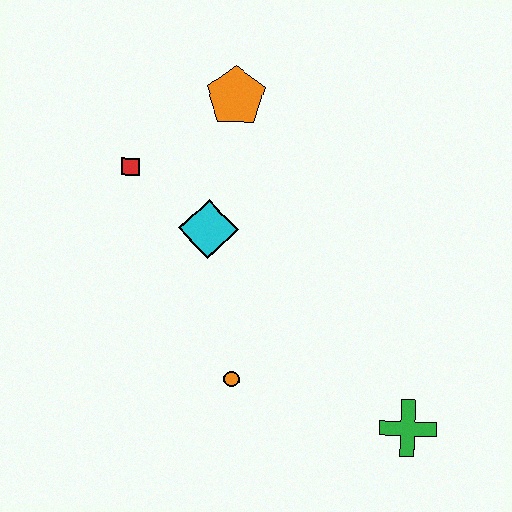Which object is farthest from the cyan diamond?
The green cross is farthest from the cyan diamond.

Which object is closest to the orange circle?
The cyan diamond is closest to the orange circle.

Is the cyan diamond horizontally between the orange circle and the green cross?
No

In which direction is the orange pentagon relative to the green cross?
The orange pentagon is above the green cross.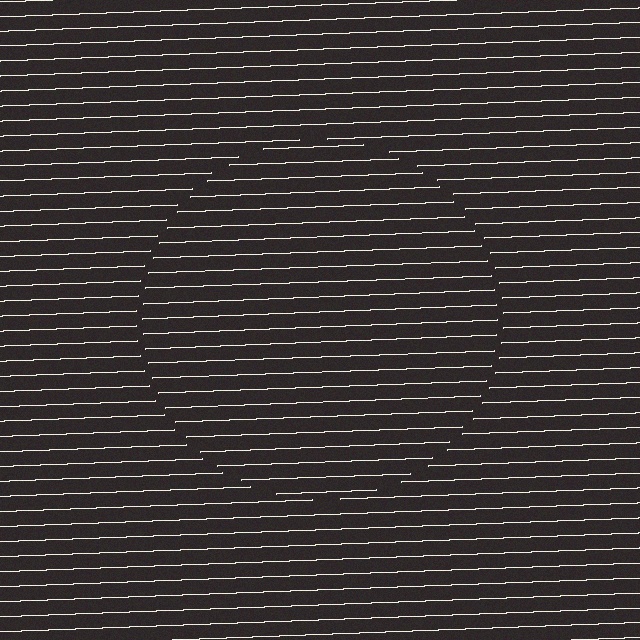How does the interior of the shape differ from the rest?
The interior of the shape contains the same grating, shifted by half a period — the contour is defined by the phase discontinuity where line-ends from the inner and outer gratings abut.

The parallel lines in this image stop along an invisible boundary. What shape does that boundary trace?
An illusory circle. The interior of the shape contains the same grating, shifted by half a period — the contour is defined by the phase discontinuity where line-ends from the inner and outer gratings abut.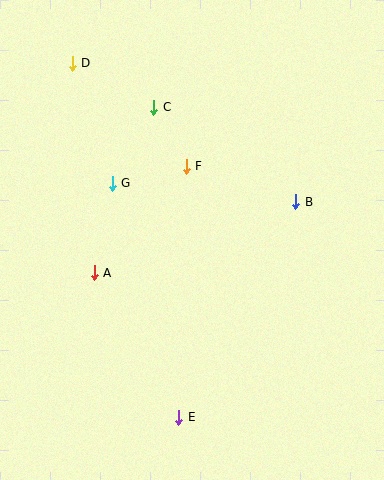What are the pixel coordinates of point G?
Point G is at (112, 183).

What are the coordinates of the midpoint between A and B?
The midpoint between A and B is at (195, 237).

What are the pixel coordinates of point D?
Point D is at (72, 63).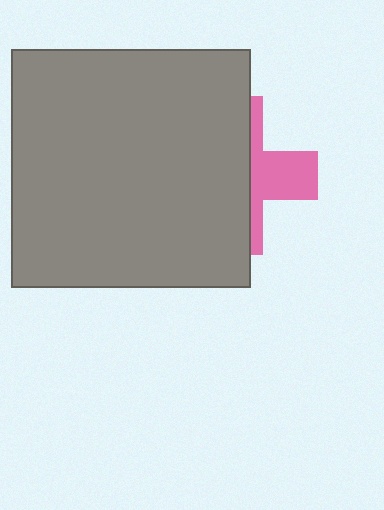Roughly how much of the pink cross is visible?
A small part of it is visible (roughly 35%).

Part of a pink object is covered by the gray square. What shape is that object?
It is a cross.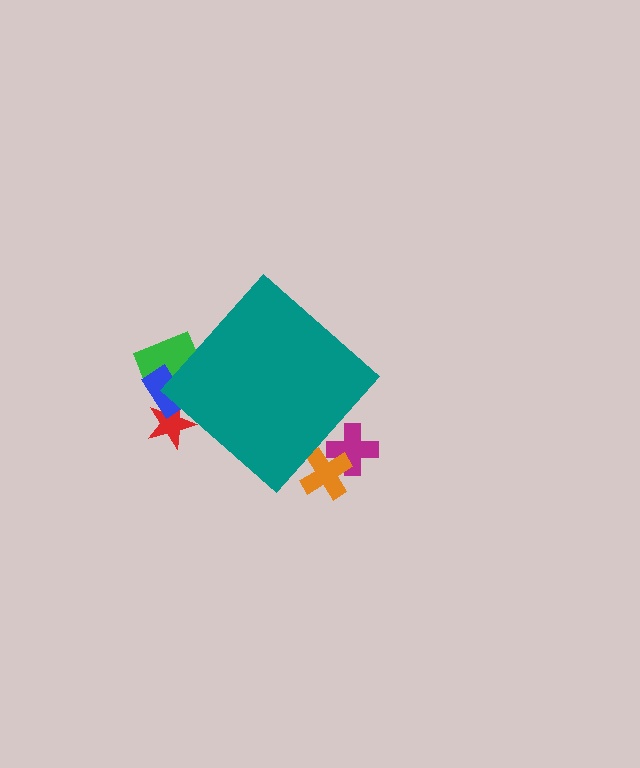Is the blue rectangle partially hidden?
Yes, the blue rectangle is partially hidden behind the teal diamond.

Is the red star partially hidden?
Yes, the red star is partially hidden behind the teal diamond.